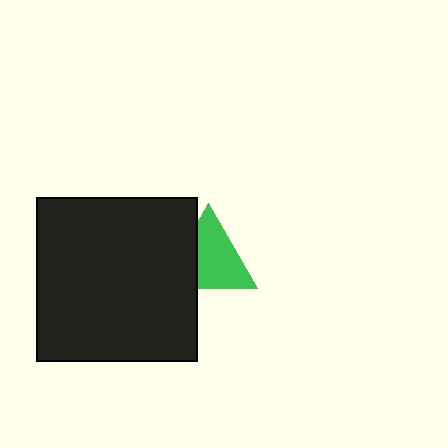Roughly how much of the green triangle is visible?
Most of it is visible (roughly 70%).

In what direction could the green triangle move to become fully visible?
The green triangle could move right. That would shift it out from behind the black rectangle entirely.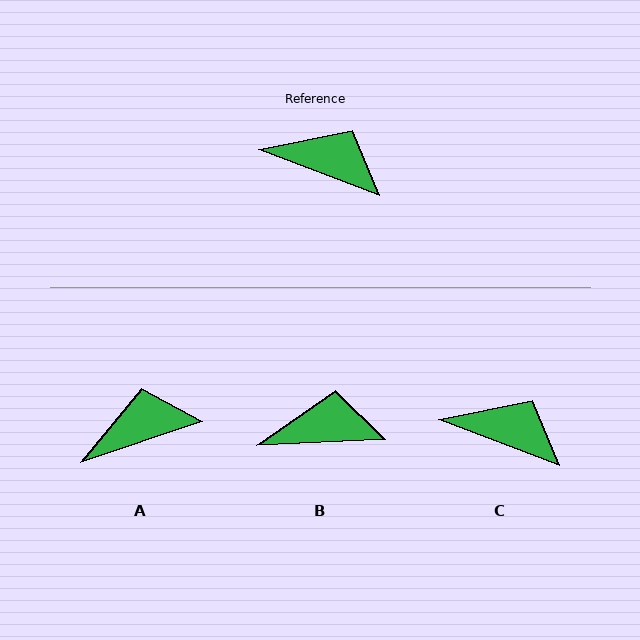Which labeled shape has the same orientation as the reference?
C.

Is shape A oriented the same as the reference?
No, it is off by about 39 degrees.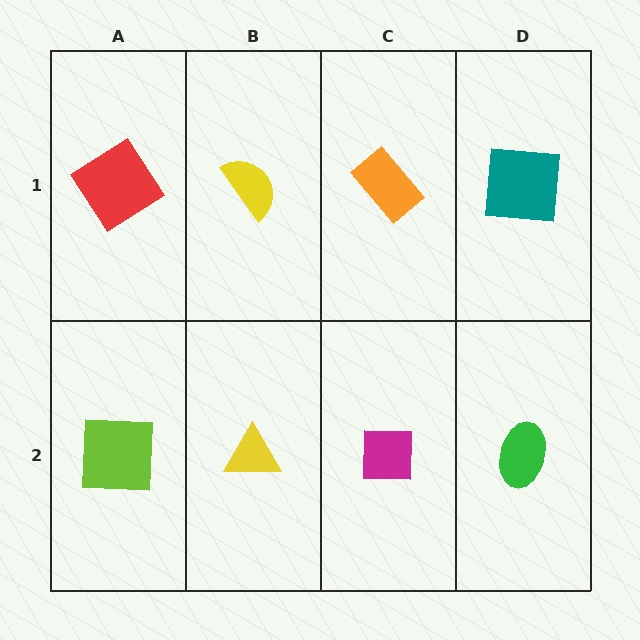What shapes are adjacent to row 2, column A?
A red diamond (row 1, column A), a yellow triangle (row 2, column B).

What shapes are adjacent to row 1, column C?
A magenta square (row 2, column C), a yellow semicircle (row 1, column B), a teal square (row 1, column D).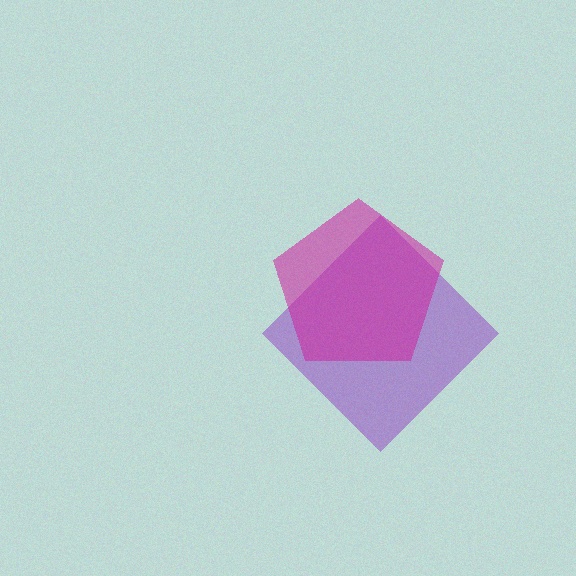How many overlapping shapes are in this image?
There are 2 overlapping shapes in the image.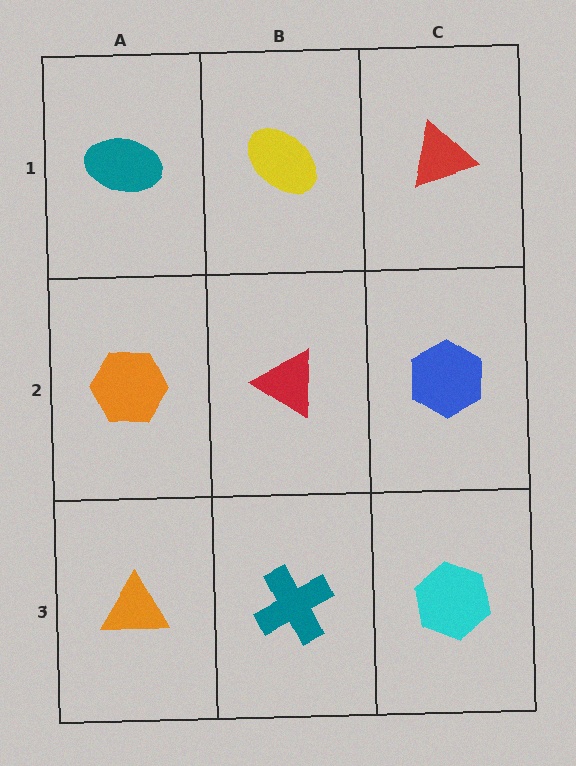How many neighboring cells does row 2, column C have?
3.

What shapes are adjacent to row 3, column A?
An orange hexagon (row 2, column A), a teal cross (row 3, column B).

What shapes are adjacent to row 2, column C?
A red triangle (row 1, column C), a cyan hexagon (row 3, column C), a red triangle (row 2, column B).